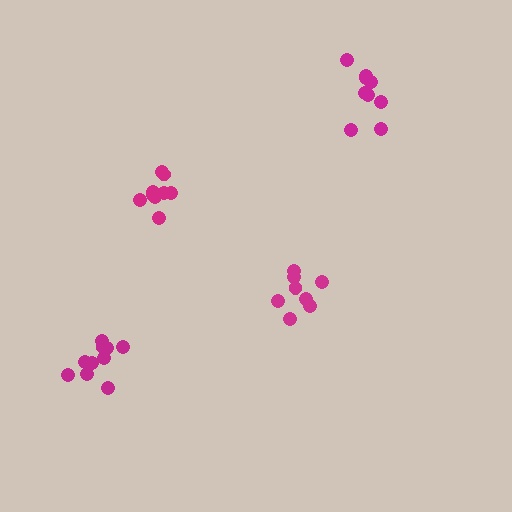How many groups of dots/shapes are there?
There are 4 groups.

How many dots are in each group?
Group 1: 10 dots, Group 2: 9 dots, Group 3: 8 dots, Group 4: 9 dots (36 total).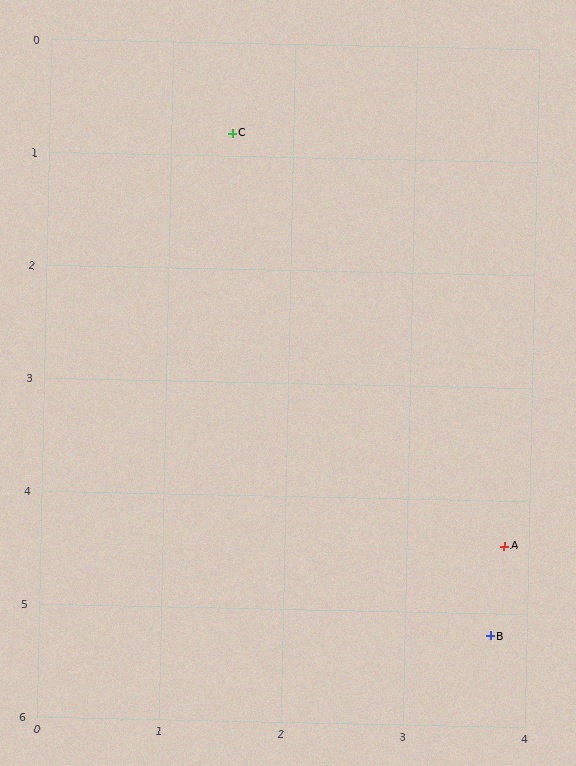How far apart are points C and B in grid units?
Points C and B are about 4.9 grid units apart.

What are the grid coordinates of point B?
Point B is at approximately (3.7, 5.2).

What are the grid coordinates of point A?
Point A is at approximately (3.8, 4.4).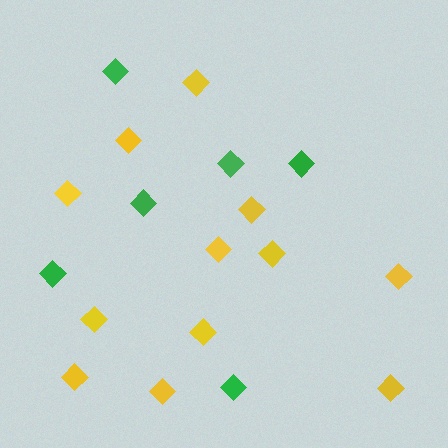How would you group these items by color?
There are 2 groups: one group of yellow diamonds (12) and one group of green diamonds (6).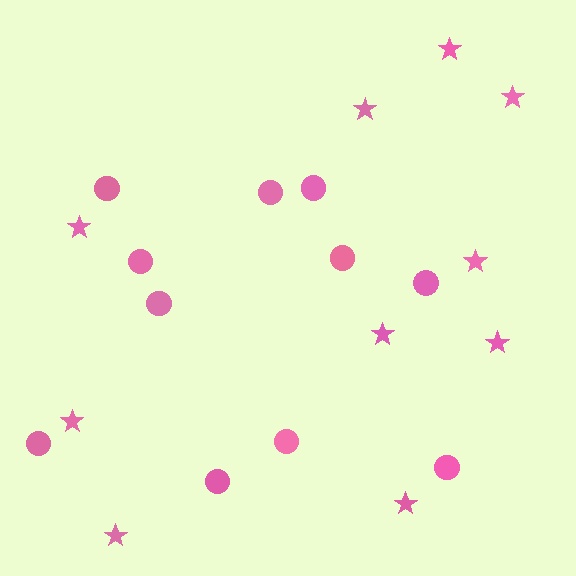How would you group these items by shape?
There are 2 groups: one group of stars (10) and one group of circles (11).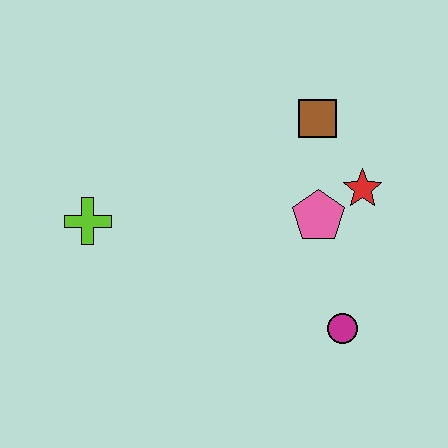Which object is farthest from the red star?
The lime cross is farthest from the red star.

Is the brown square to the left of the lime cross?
No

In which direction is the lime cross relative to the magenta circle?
The lime cross is to the left of the magenta circle.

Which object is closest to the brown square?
The red star is closest to the brown square.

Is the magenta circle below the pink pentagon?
Yes